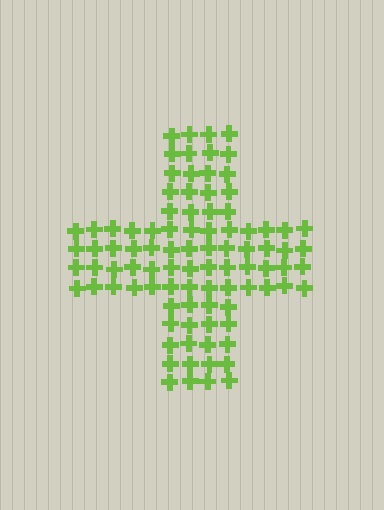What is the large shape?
The large shape is a cross.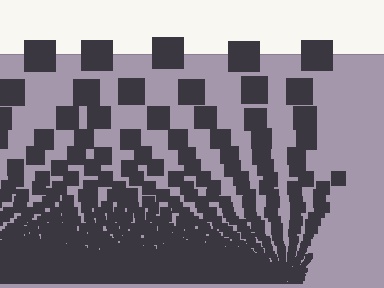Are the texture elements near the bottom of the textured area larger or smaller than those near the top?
Smaller. The gradient is inverted — elements near the bottom are smaller and denser.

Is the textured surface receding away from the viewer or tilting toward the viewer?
The surface appears to tilt toward the viewer. Texture elements get larger and sparser toward the top.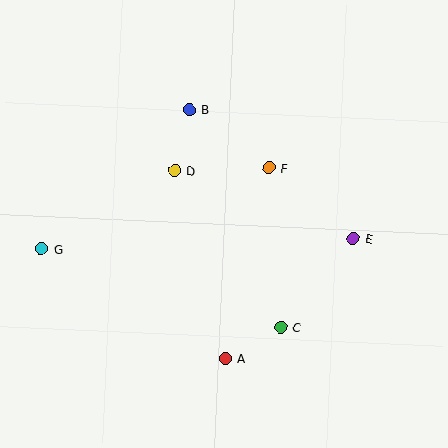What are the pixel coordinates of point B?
Point B is at (189, 110).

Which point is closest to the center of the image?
Point F at (269, 168) is closest to the center.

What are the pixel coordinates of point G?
Point G is at (42, 248).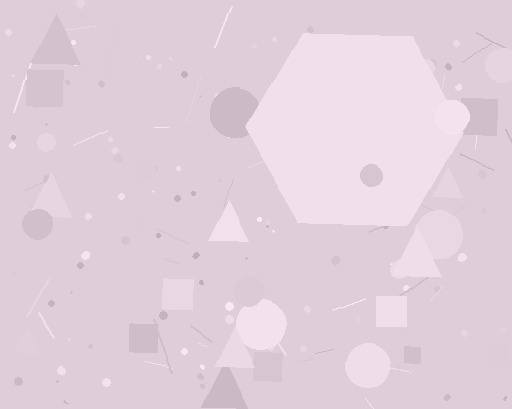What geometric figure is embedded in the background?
A hexagon is embedded in the background.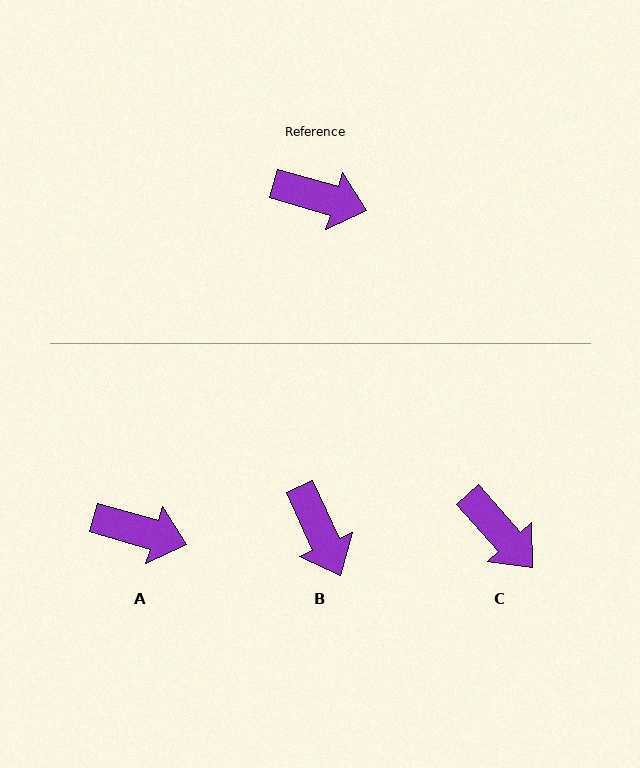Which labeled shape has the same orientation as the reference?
A.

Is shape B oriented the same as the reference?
No, it is off by about 49 degrees.